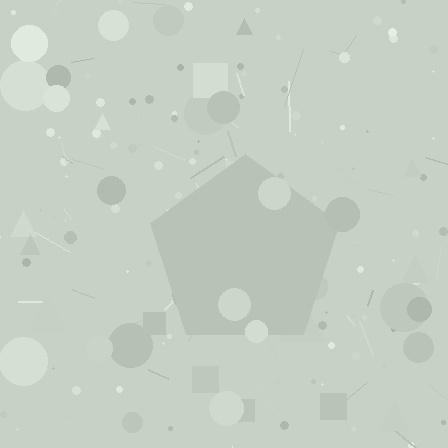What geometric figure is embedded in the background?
A pentagon is embedded in the background.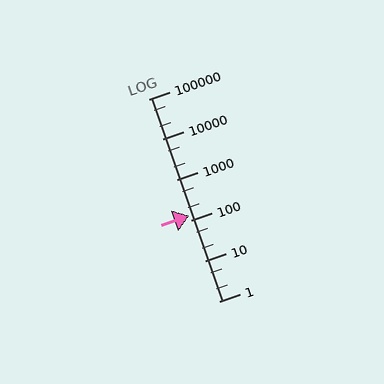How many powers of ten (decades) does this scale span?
The scale spans 5 decades, from 1 to 100000.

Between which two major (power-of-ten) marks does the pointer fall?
The pointer is between 100 and 1000.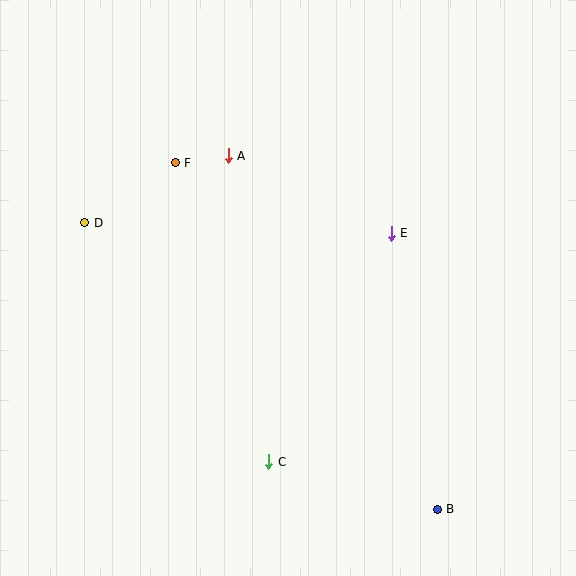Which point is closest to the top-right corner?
Point E is closest to the top-right corner.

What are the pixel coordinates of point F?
Point F is at (175, 163).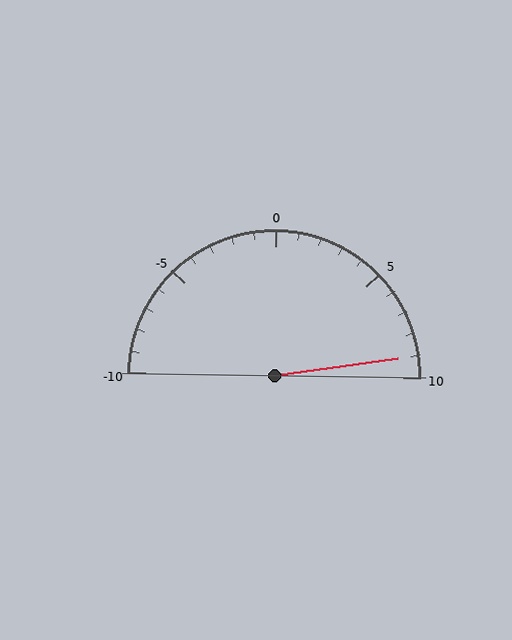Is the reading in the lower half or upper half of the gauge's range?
The reading is in the upper half of the range (-10 to 10).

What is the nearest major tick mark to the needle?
The nearest major tick mark is 10.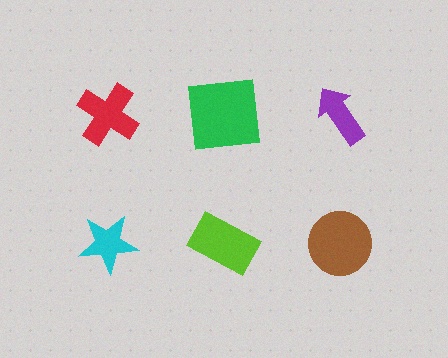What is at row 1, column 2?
A green square.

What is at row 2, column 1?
A cyan star.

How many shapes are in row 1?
3 shapes.